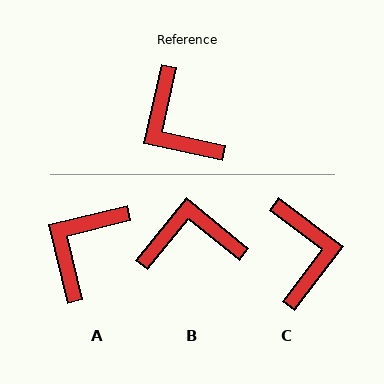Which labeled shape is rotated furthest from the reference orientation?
C, about 155 degrees away.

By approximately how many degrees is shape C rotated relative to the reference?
Approximately 155 degrees counter-clockwise.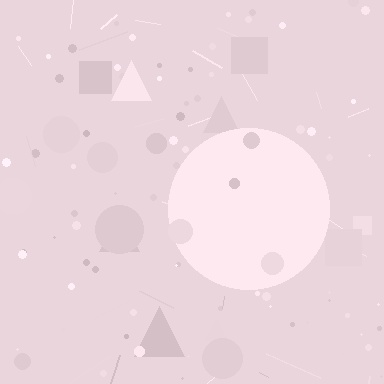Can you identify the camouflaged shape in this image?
The camouflaged shape is a circle.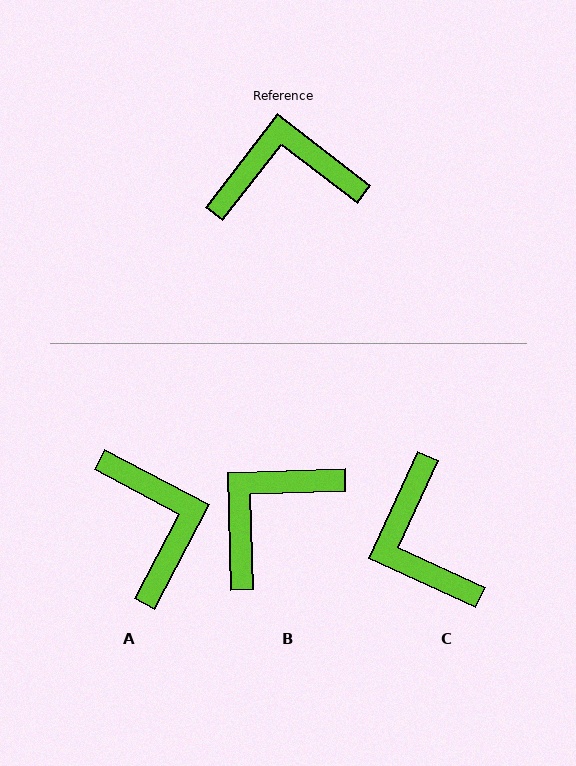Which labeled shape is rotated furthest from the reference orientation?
C, about 103 degrees away.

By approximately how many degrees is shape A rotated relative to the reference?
Approximately 80 degrees clockwise.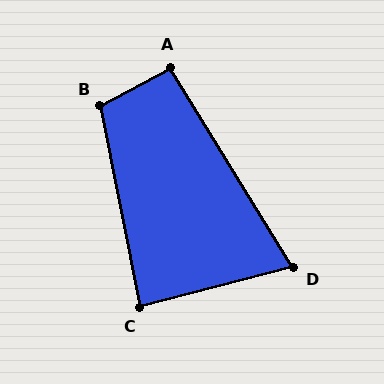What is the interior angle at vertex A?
Approximately 93 degrees (approximately right).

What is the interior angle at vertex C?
Approximately 87 degrees (approximately right).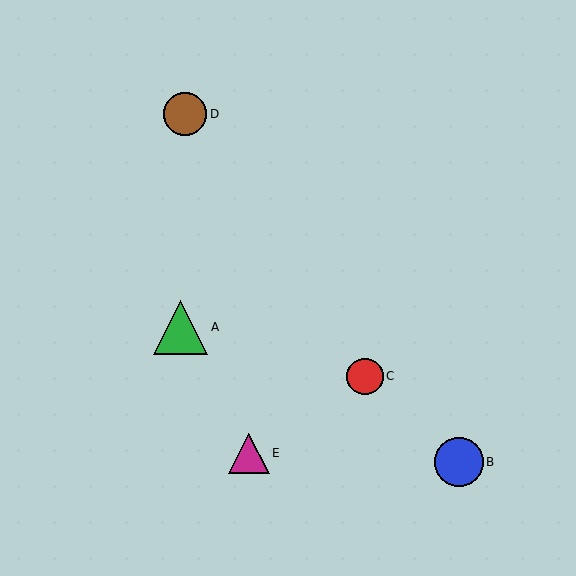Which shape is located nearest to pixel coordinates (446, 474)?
The blue circle (labeled B) at (459, 462) is nearest to that location.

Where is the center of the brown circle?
The center of the brown circle is at (185, 114).